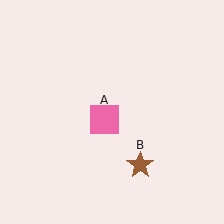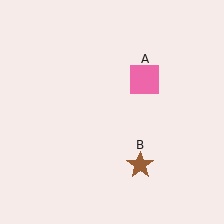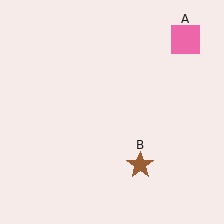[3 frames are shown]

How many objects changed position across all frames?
1 object changed position: pink square (object A).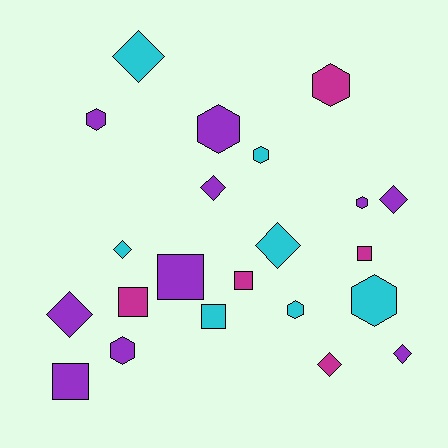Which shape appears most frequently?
Diamond, with 8 objects.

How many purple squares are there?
There are 2 purple squares.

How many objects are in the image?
There are 22 objects.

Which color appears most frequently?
Purple, with 10 objects.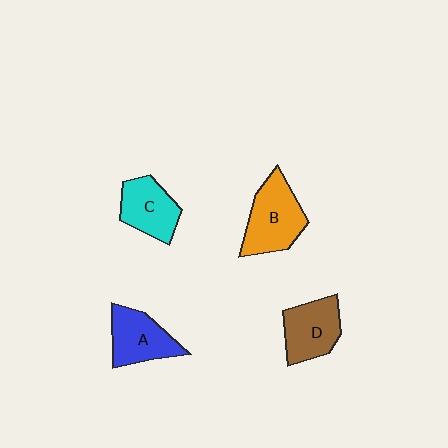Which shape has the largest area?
Shape B (orange).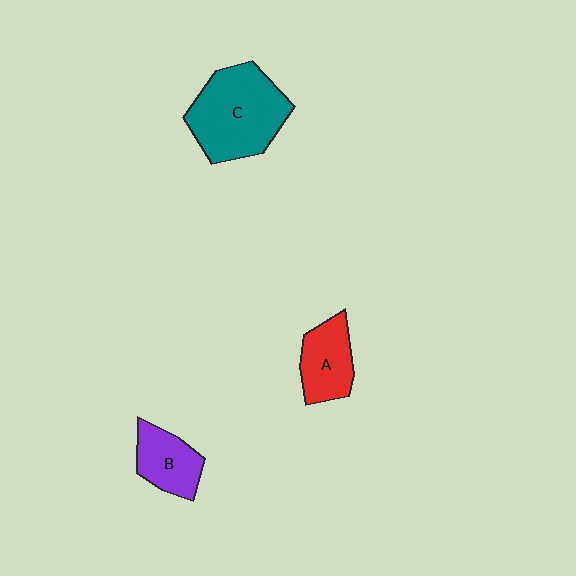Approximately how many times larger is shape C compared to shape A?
Approximately 1.9 times.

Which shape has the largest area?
Shape C (teal).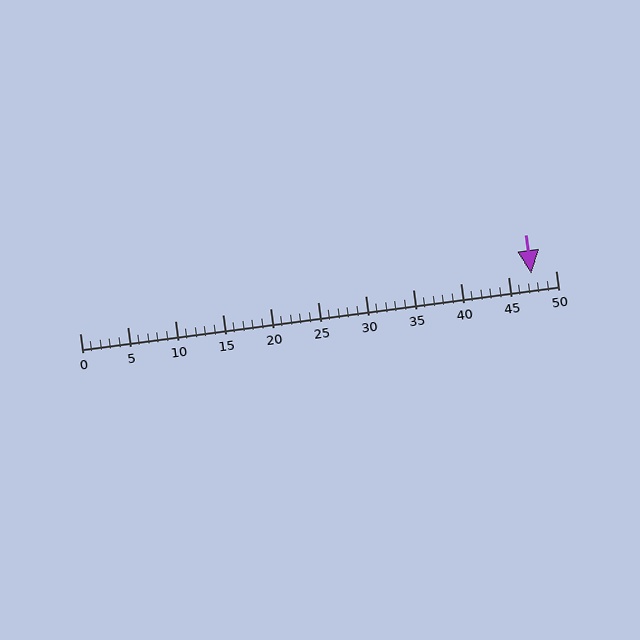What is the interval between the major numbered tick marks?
The major tick marks are spaced 5 units apart.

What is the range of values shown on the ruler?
The ruler shows values from 0 to 50.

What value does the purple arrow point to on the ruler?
The purple arrow points to approximately 47.